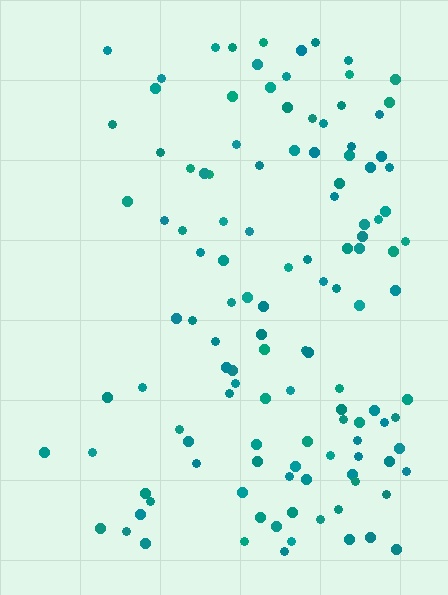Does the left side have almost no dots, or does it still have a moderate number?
Still a moderate number, just noticeably fewer than the right.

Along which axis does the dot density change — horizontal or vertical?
Horizontal.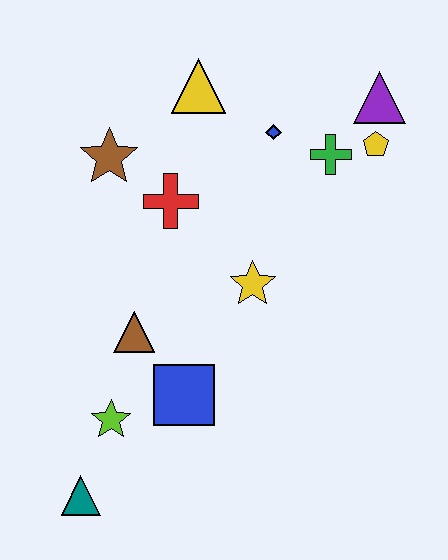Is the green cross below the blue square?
No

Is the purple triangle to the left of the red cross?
No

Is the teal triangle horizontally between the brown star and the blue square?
No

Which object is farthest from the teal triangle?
The purple triangle is farthest from the teal triangle.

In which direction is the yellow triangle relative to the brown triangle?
The yellow triangle is above the brown triangle.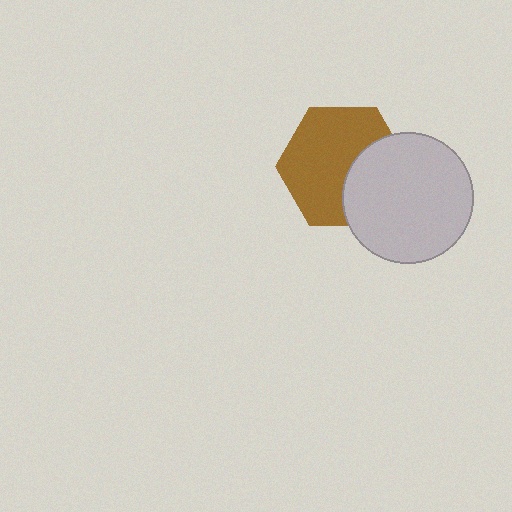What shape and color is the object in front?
The object in front is a light gray circle.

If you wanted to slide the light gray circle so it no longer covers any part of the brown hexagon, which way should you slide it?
Slide it right — that is the most direct way to separate the two shapes.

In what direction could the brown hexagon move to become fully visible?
The brown hexagon could move left. That would shift it out from behind the light gray circle entirely.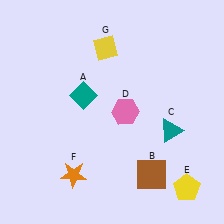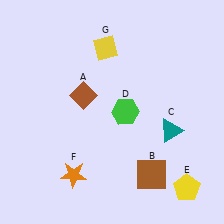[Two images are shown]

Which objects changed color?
A changed from teal to brown. D changed from pink to green.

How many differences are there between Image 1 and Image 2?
There are 2 differences between the two images.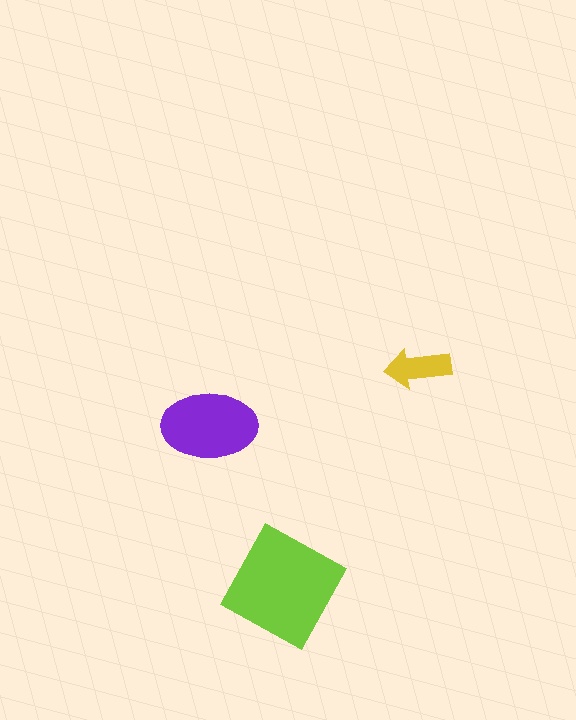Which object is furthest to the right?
The yellow arrow is rightmost.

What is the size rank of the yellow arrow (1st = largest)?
3rd.